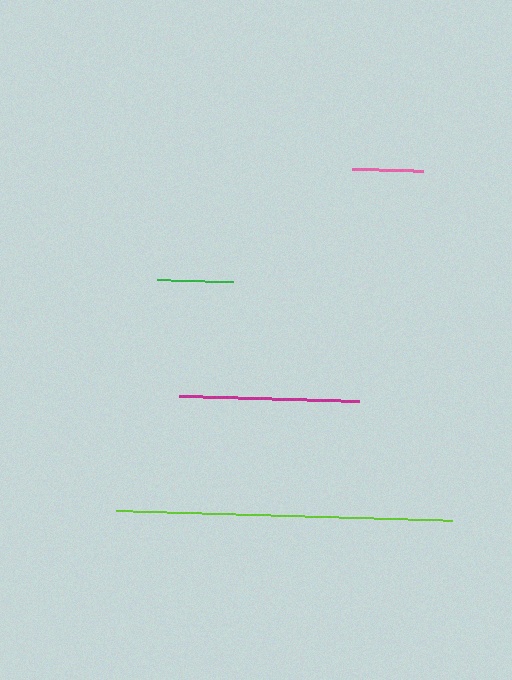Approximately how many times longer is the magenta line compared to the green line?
The magenta line is approximately 2.4 times the length of the green line.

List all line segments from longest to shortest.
From longest to shortest: lime, magenta, green, pink.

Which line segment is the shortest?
The pink line is the shortest at approximately 71 pixels.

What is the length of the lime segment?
The lime segment is approximately 336 pixels long.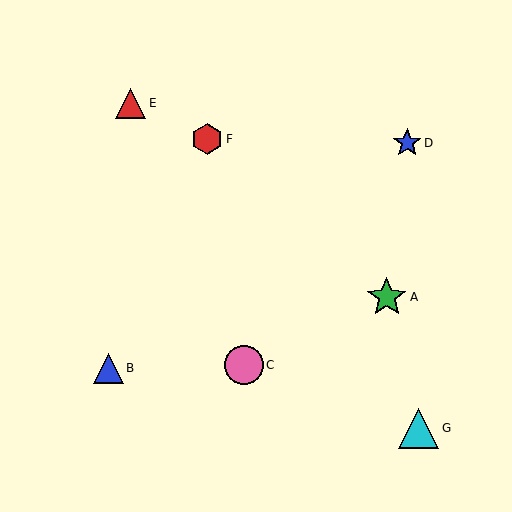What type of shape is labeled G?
Shape G is a cyan triangle.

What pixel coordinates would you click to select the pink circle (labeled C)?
Click at (244, 365) to select the pink circle C.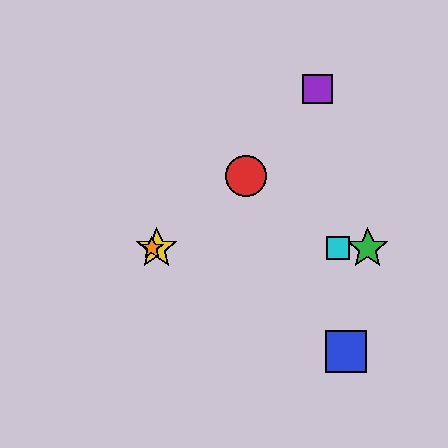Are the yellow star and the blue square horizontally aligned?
No, the yellow star is at y≈248 and the blue square is at y≈351.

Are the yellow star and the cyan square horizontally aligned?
Yes, both are at y≈248.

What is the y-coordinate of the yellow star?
The yellow star is at y≈248.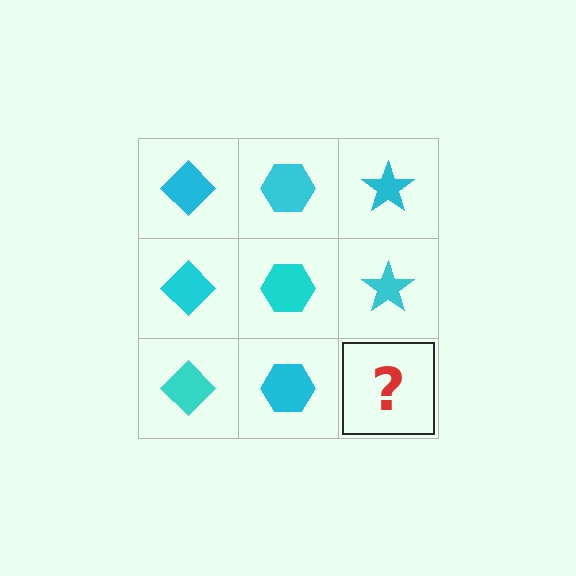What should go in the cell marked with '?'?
The missing cell should contain a cyan star.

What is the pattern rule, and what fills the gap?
The rule is that each column has a consistent shape. The gap should be filled with a cyan star.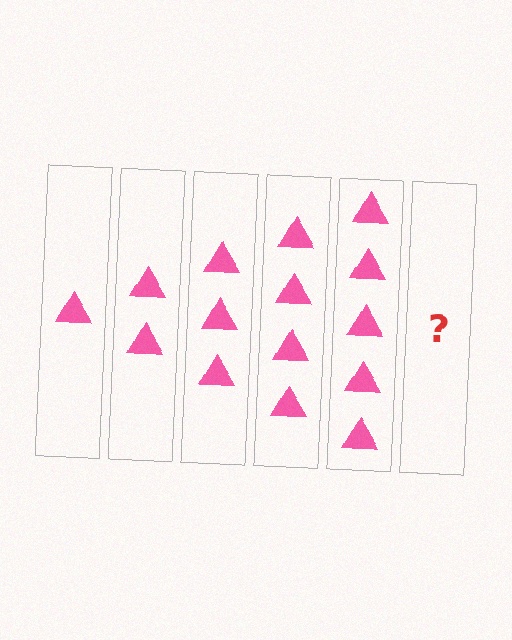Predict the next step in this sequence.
The next step is 6 triangles.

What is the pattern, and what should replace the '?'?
The pattern is that each step adds one more triangle. The '?' should be 6 triangles.